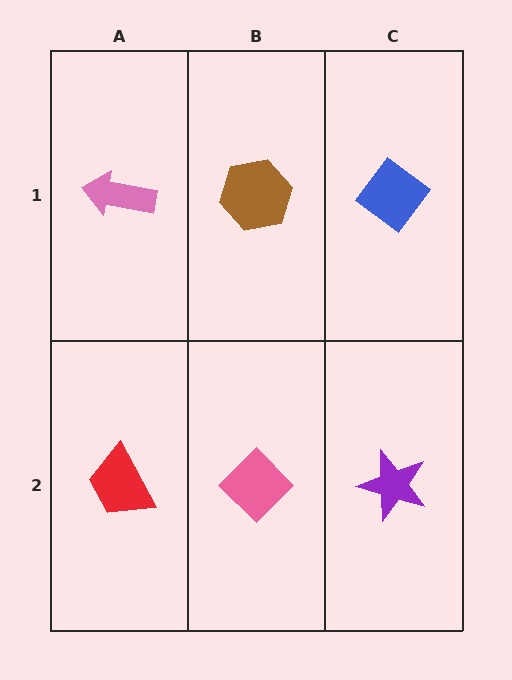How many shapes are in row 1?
3 shapes.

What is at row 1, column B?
A brown hexagon.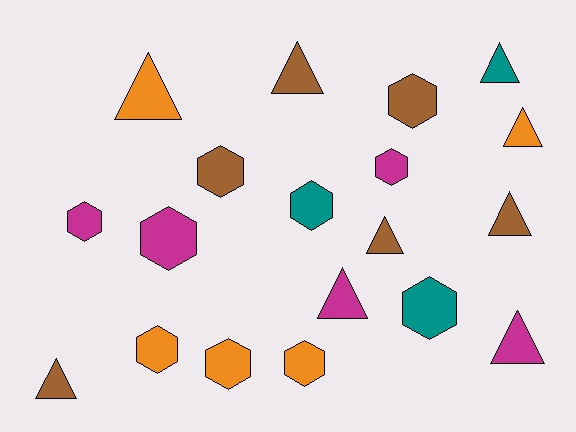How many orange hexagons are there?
There are 3 orange hexagons.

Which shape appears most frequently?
Hexagon, with 10 objects.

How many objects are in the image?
There are 19 objects.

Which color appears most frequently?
Brown, with 6 objects.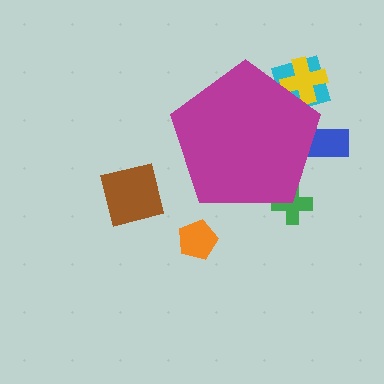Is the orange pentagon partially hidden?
No, the orange pentagon is fully visible.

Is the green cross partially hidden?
Yes, the green cross is partially hidden behind the magenta pentagon.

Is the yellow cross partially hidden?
Yes, the yellow cross is partially hidden behind the magenta pentagon.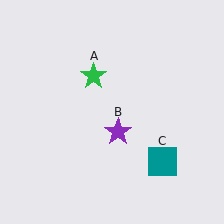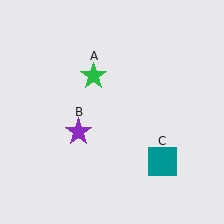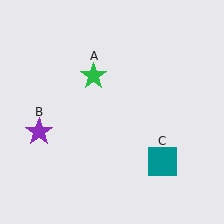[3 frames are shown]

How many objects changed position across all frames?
1 object changed position: purple star (object B).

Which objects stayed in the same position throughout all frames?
Green star (object A) and teal square (object C) remained stationary.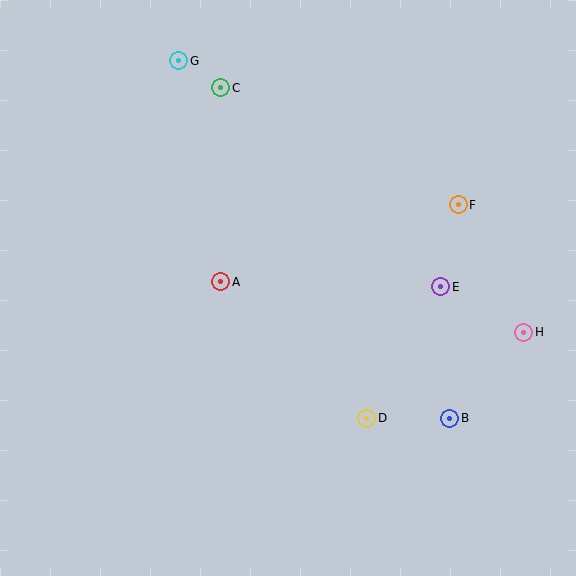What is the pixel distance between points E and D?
The distance between E and D is 151 pixels.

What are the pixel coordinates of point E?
Point E is at (441, 287).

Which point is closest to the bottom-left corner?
Point A is closest to the bottom-left corner.